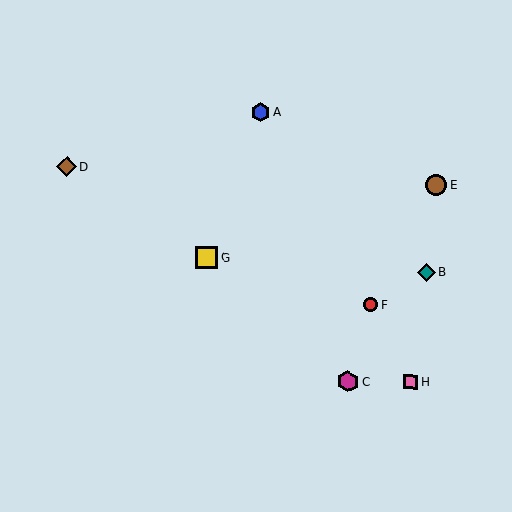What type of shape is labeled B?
Shape B is a teal diamond.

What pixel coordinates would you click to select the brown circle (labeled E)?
Click at (437, 185) to select the brown circle E.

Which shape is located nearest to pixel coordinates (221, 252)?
The yellow square (labeled G) at (206, 257) is nearest to that location.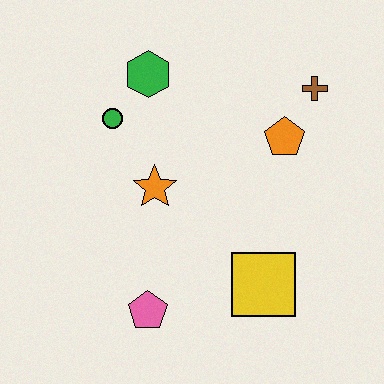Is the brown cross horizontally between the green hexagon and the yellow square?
No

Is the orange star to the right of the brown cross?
No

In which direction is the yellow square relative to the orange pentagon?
The yellow square is below the orange pentagon.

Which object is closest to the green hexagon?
The green circle is closest to the green hexagon.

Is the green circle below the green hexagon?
Yes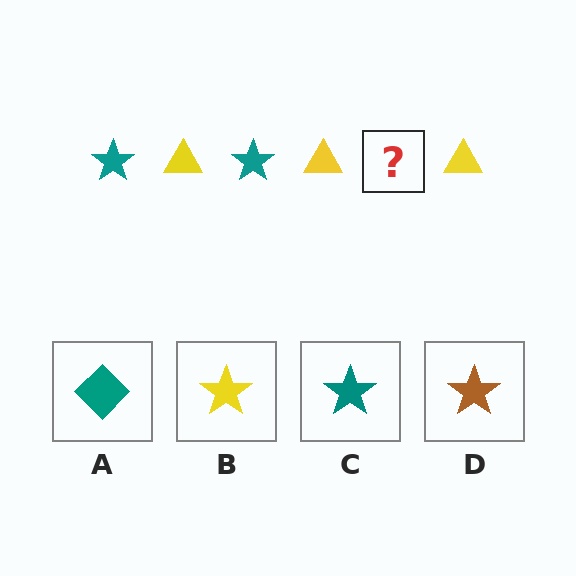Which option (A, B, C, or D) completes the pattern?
C.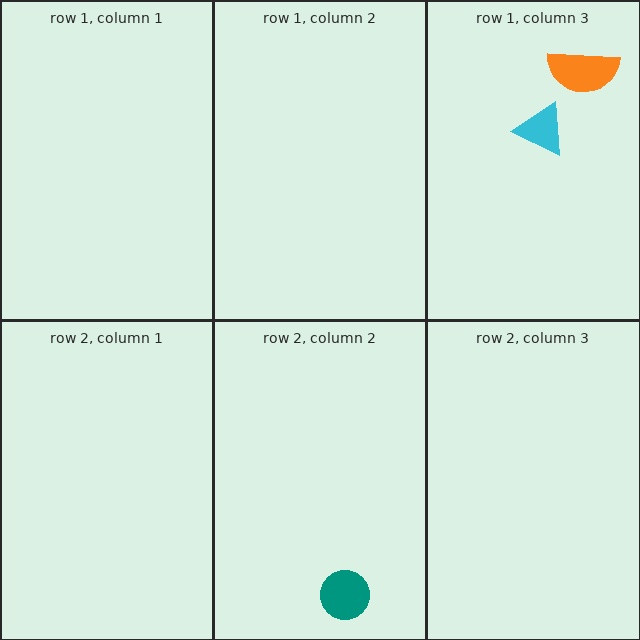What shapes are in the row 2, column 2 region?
The teal circle.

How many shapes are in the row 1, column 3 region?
2.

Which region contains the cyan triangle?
The row 1, column 3 region.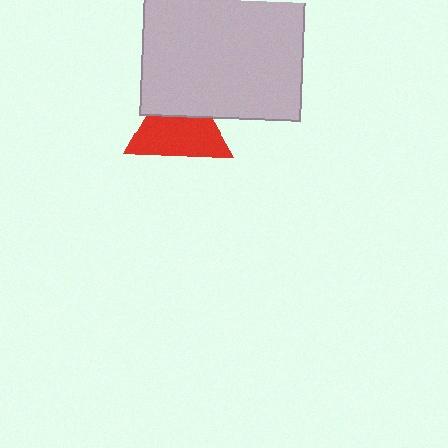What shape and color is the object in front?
The object in front is a light gray square.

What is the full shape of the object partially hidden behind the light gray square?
The partially hidden object is a red triangle.